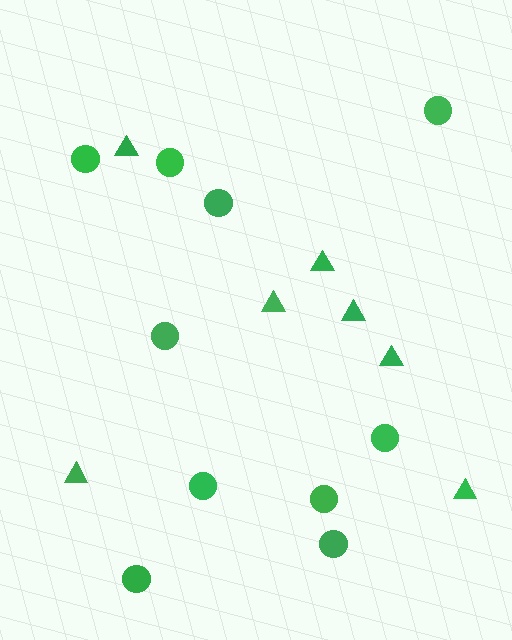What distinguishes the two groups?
There are 2 groups: one group of circles (10) and one group of triangles (7).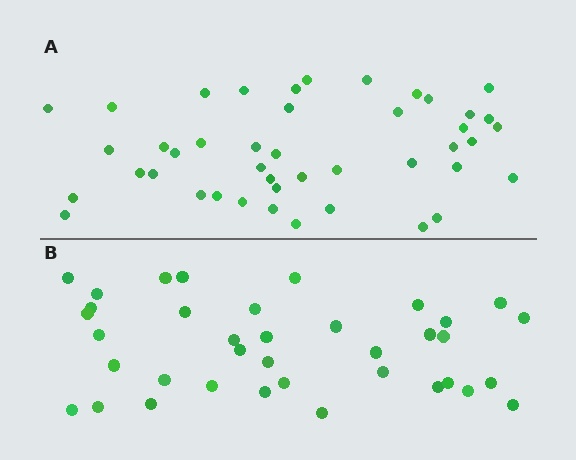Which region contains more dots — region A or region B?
Region A (the top region) has more dots.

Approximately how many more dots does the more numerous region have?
Region A has roughly 8 or so more dots than region B.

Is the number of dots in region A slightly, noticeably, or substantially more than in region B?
Region A has only slightly more — the two regions are fairly close. The ratio is roughly 1.2 to 1.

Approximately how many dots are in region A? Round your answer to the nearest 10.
About 40 dots. (The exact count is 44, which rounds to 40.)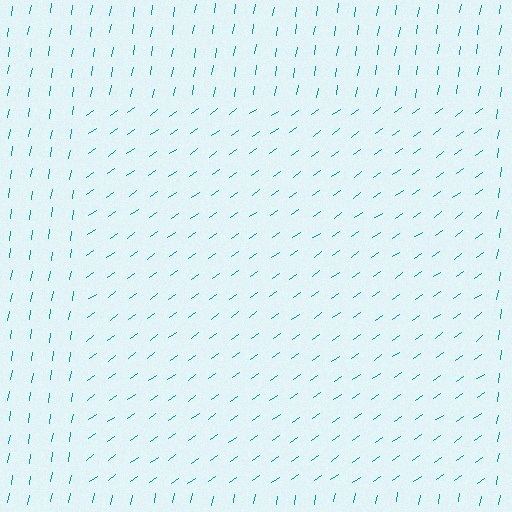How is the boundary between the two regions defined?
The boundary is defined purely by a change in line orientation (approximately 45 degrees difference). All lines are the same color and thickness.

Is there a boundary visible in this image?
Yes, there is a texture boundary formed by a change in line orientation.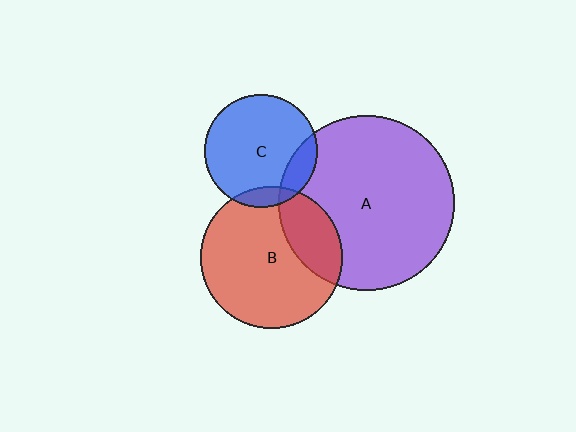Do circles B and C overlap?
Yes.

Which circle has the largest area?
Circle A (purple).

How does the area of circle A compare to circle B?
Approximately 1.5 times.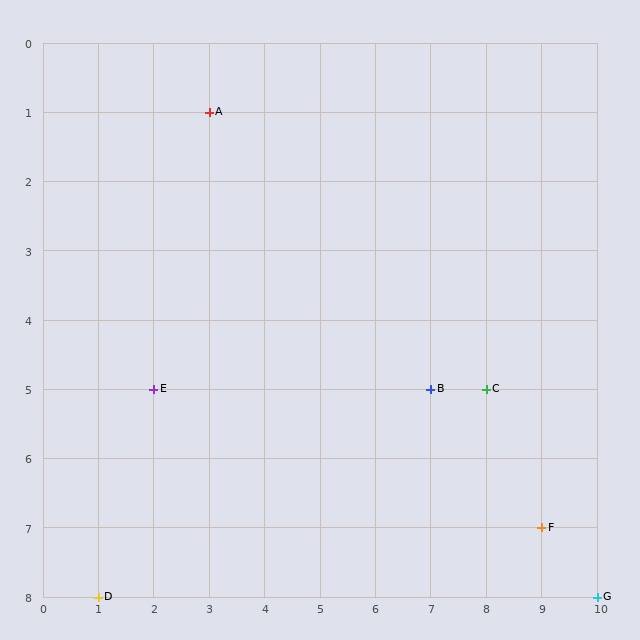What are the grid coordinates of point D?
Point D is at grid coordinates (1, 8).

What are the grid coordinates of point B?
Point B is at grid coordinates (7, 5).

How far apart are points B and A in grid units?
Points B and A are 4 columns and 4 rows apart (about 5.7 grid units diagonally).